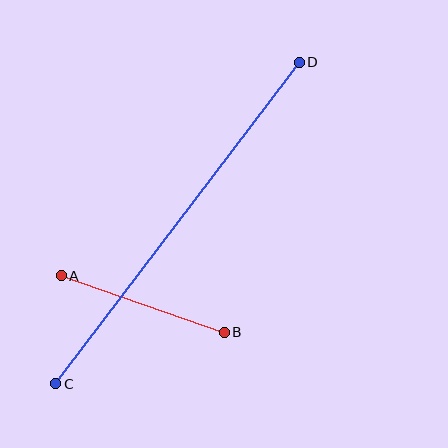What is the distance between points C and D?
The distance is approximately 403 pixels.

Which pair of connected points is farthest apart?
Points C and D are farthest apart.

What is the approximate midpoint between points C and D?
The midpoint is at approximately (177, 223) pixels.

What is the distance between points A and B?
The distance is approximately 172 pixels.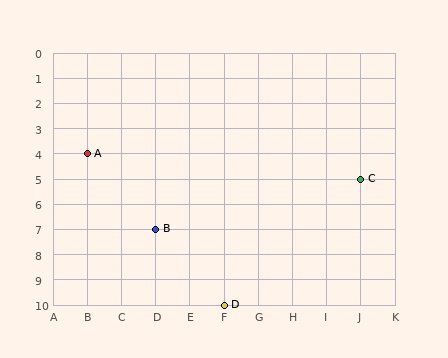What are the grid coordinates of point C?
Point C is at grid coordinates (J, 5).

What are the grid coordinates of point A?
Point A is at grid coordinates (B, 4).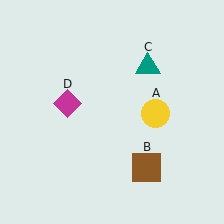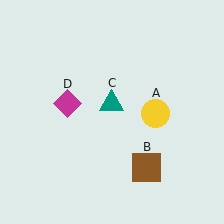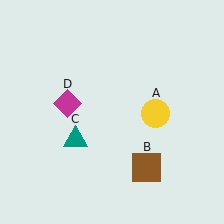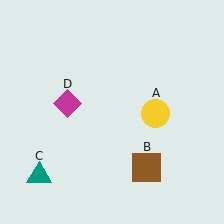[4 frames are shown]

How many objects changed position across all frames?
1 object changed position: teal triangle (object C).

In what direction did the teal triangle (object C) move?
The teal triangle (object C) moved down and to the left.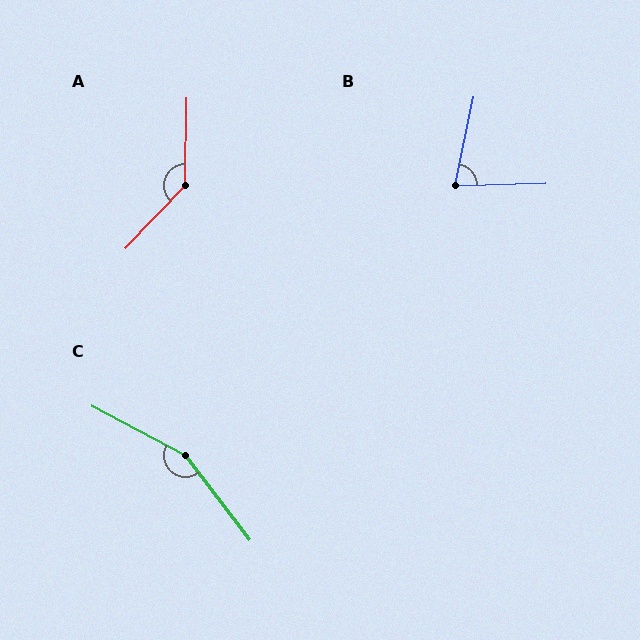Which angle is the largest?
C, at approximately 155 degrees.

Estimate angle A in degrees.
Approximately 137 degrees.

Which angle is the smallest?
B, at approximately 77 degrees.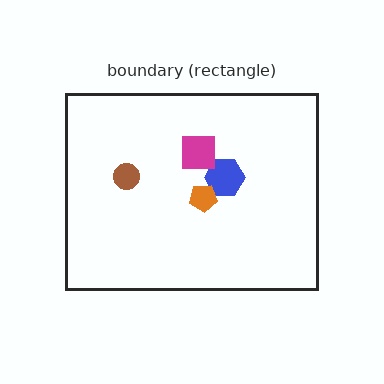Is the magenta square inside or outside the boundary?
Inside.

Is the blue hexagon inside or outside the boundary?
Inside.